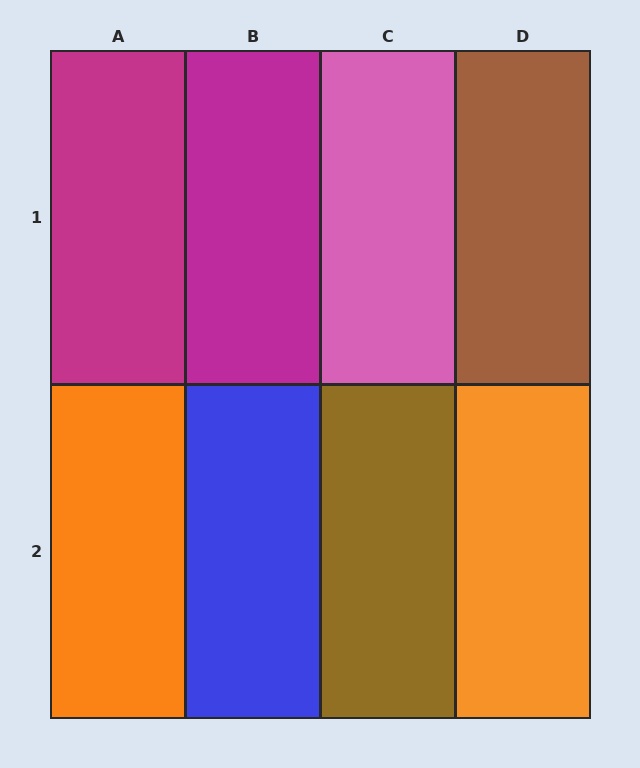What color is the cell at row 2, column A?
Orange.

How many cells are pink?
1 cell is pink.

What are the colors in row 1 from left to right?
Magenta, magenta, pink, brown.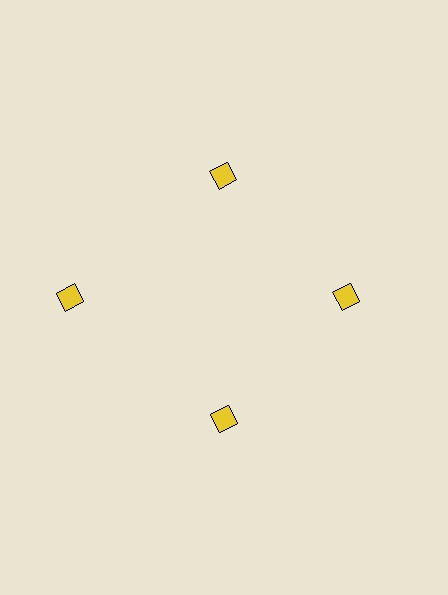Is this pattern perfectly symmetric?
No. The 4 yellow squares are arranged in a ring, but one element near the 9 o'clock position is pushed outward from the center, breaking the 4-fold rotational symmetry.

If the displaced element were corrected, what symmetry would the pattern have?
It would have 4-fold rotational symmetry — the pattern would map onto itself every 90 degrees.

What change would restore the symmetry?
The symmetry would be restored by moving it inward, back onto the ring so that all 4 squares sit at equal angles and equal distance from the center.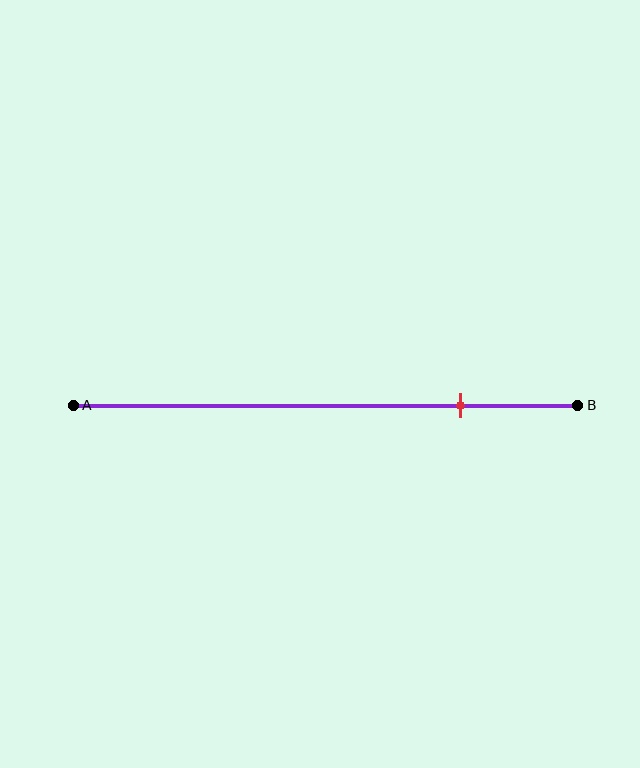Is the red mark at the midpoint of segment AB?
No, the mark is at about 75% from A, not at the 50% midpoint.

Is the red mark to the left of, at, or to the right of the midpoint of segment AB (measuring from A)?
The red mark is to the right of the midpoint of segment AB.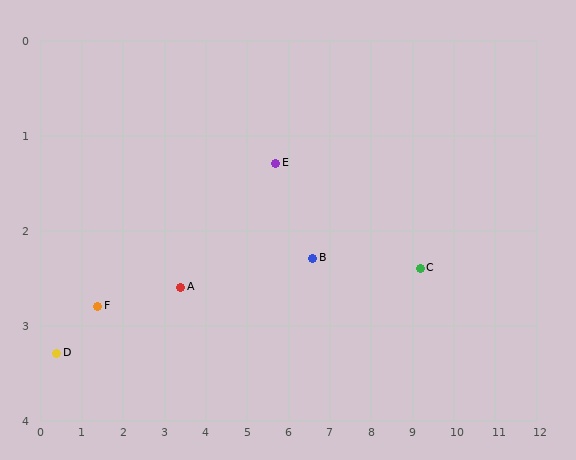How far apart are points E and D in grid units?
Points E and D are about 5.7 grid units apart.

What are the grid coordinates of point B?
Point B is at approximately (6.6, 2.3).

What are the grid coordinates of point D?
Point D is at approximately (0.4, 3.3).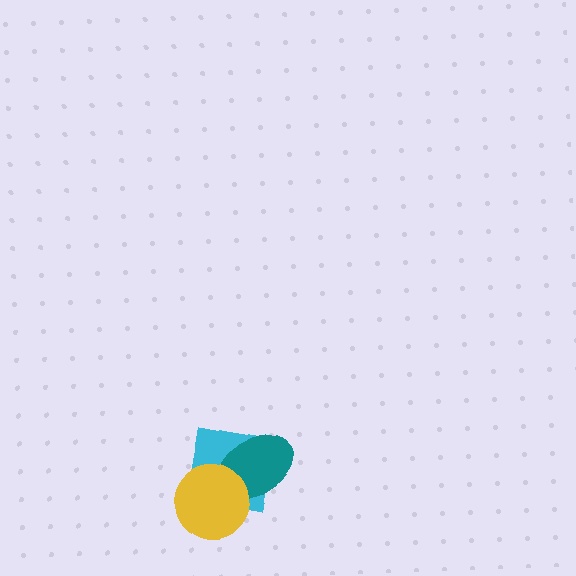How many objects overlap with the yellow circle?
2 objects overlap with the yellow circle.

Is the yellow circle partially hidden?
No, no other shape covers it.